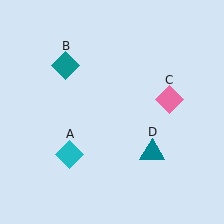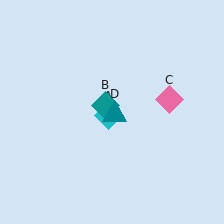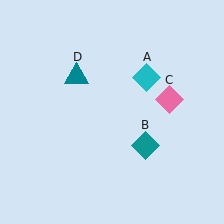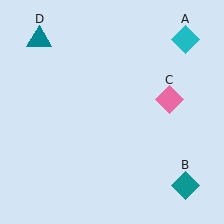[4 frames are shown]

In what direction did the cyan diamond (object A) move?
The cyan diamond (object A) moved up and to the right.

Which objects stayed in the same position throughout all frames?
Pink diamond (object C) remained stationary.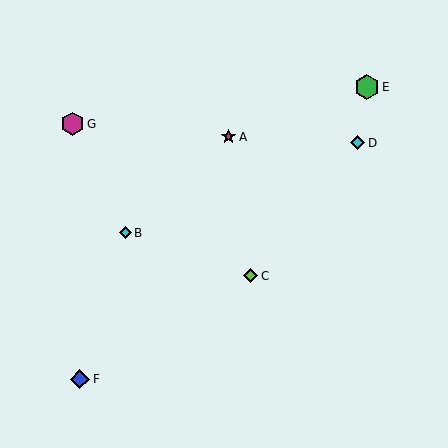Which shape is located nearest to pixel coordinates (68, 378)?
The blue diamond (labeled F) at (80, 379) is nearest to that location.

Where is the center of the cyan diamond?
The center of the cyan diamond is at (125, 233).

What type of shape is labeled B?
Shape B is a cyan diamond.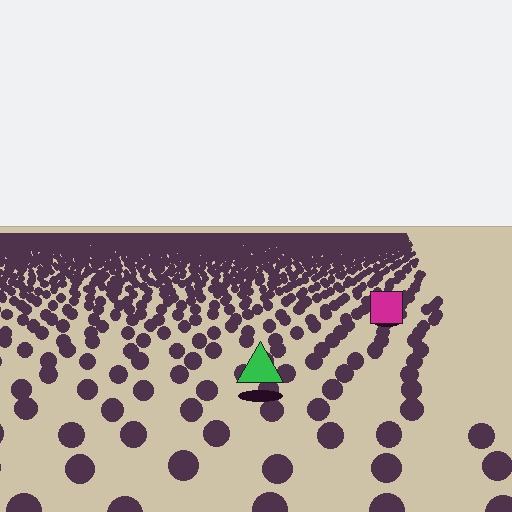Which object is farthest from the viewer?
The magenta square is farthest from the viewer. It appears smaller and the ground texture around it is denser.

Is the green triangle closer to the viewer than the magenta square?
Yes. The green triangle is closer — you can tell from the texture gradient: the ground texture is coarser near it.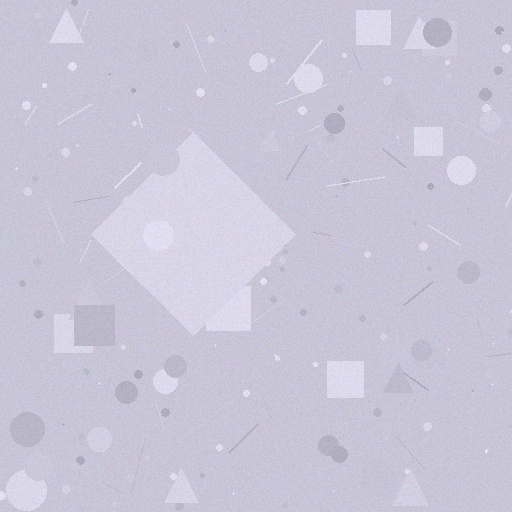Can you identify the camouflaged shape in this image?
The camouflaged shape is a diamond.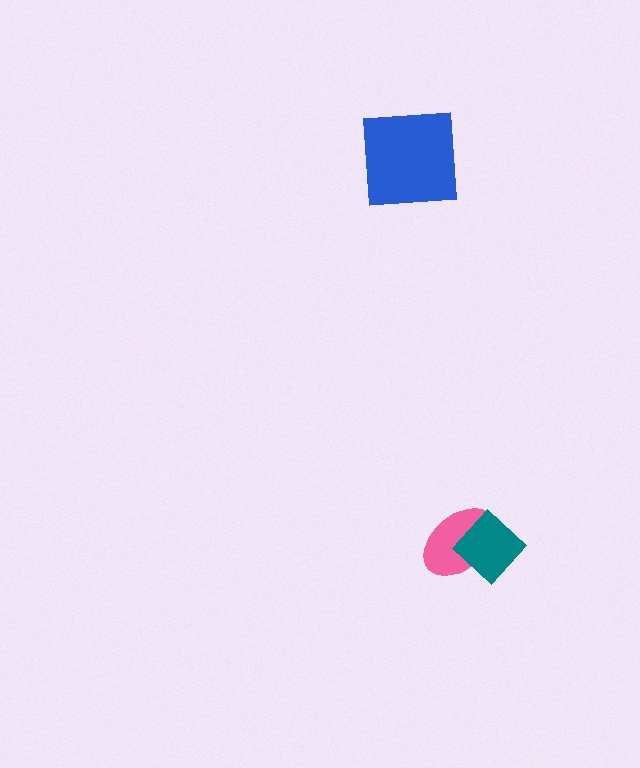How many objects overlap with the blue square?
0 objects overlap with the blue square.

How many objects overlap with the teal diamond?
1 object overlaps with the teal diamond.